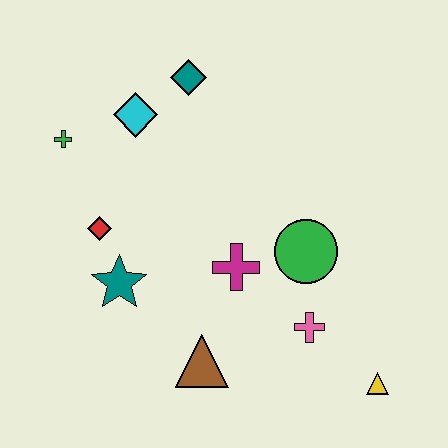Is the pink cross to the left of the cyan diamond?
No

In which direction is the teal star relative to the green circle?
The teal star is to the left of the green circle.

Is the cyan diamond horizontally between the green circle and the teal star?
Yes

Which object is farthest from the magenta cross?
The green cross is farthest from the magenta cross.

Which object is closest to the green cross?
The cyan diamond is closest to the green cross.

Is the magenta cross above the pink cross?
Yes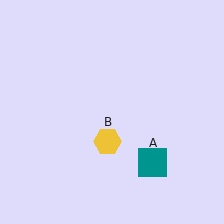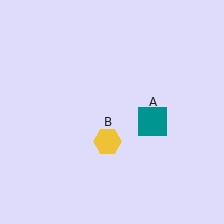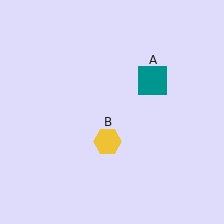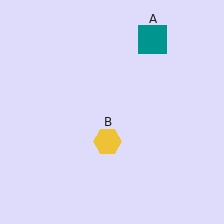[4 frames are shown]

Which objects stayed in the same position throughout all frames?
Yellow hexagon (object B) remained stationary.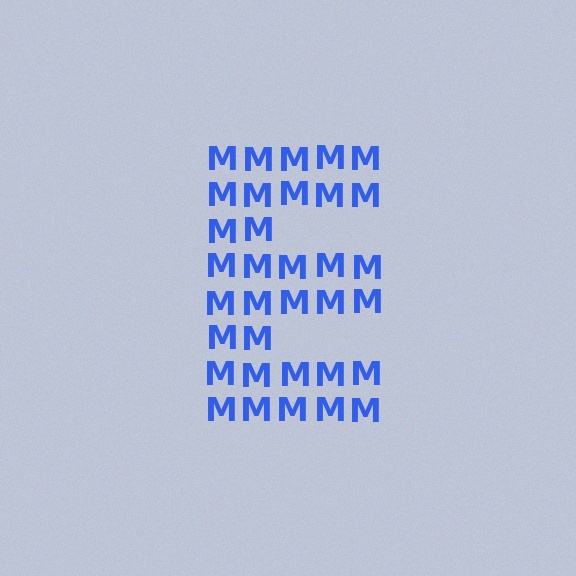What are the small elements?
The small elements are letter M's.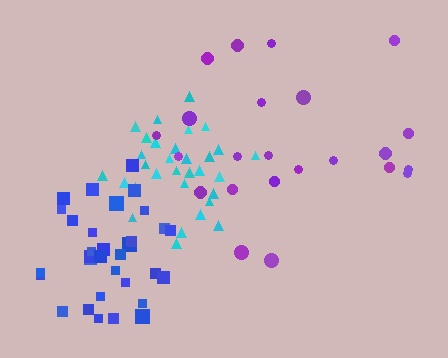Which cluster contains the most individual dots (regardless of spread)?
Blue (32).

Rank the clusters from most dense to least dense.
cyan, blue, purple.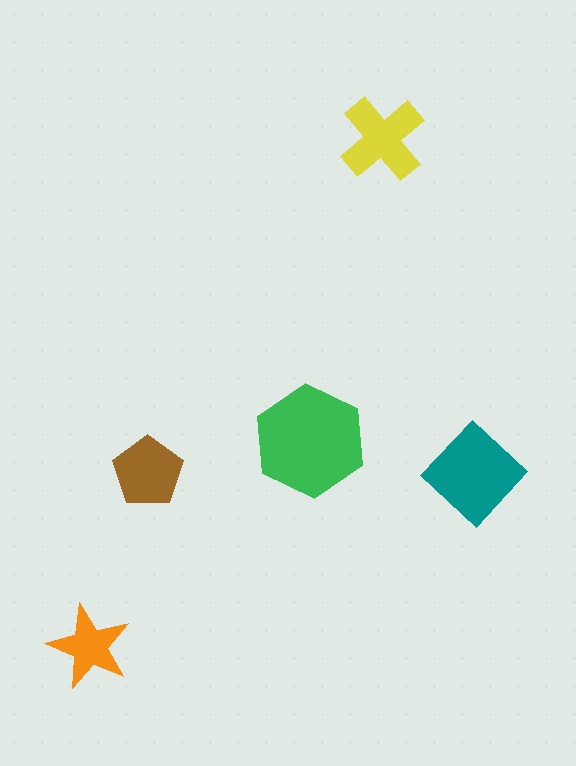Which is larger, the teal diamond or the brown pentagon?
The teal diamond.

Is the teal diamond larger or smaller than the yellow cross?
Larger.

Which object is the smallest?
The orange star.